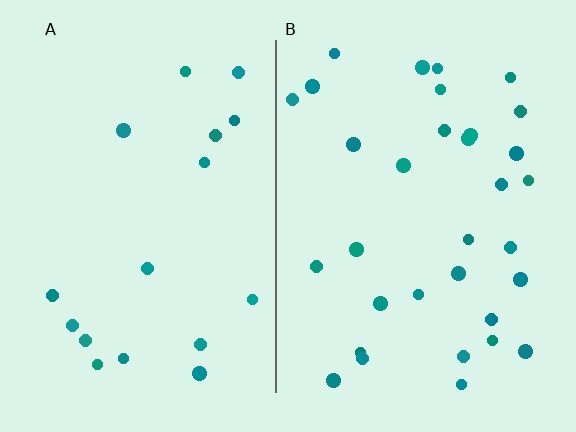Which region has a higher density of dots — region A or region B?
B (the right).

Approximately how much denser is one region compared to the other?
Approximately 1.9× — region B over region A.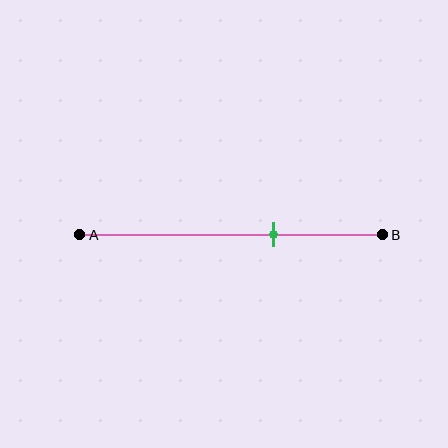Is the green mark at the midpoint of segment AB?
No, the mark is at about 65% from A, not at the 50% midpoint.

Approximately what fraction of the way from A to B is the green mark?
The green mark is approximately 65% of the way from A to B.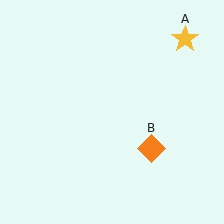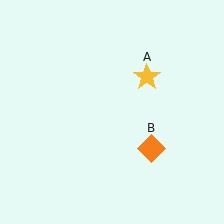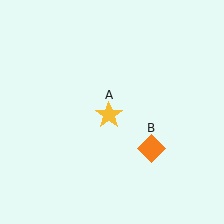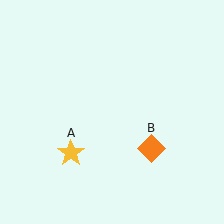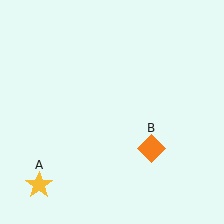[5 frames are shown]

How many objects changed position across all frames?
1 object changed position: yellow star (object A).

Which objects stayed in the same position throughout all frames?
Orange diamond (object B) remained stationary.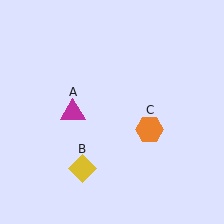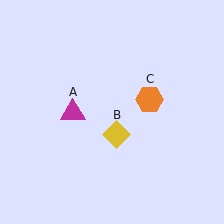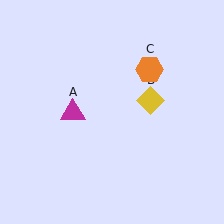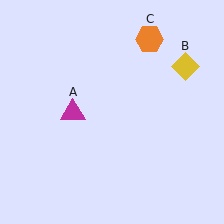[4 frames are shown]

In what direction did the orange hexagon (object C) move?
The orange hexagon (object C) moved up.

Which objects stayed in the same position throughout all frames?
Magenta triangle (object A) remained stationary.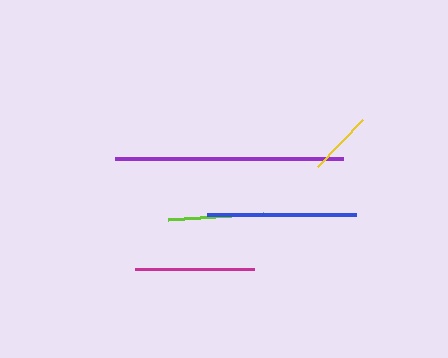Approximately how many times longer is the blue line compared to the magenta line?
The blue line is approximately 1.2 times the length of the magenta line.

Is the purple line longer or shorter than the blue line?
The purple line is longer than the blue line.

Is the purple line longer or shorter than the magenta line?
The purple line is longer than the magenta line.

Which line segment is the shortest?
The yellow line is the shortest at approximately 64 pixels.